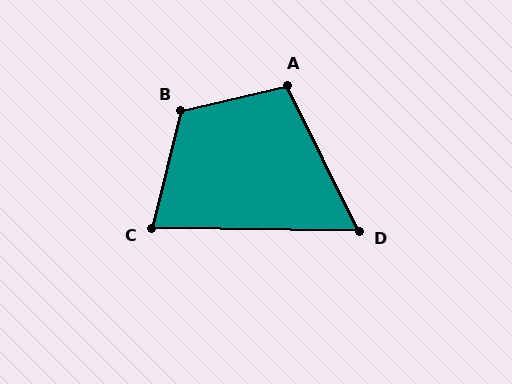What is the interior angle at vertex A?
Approximately 103 degrees (obtuse).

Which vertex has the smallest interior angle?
D, at approximately 63 degrees.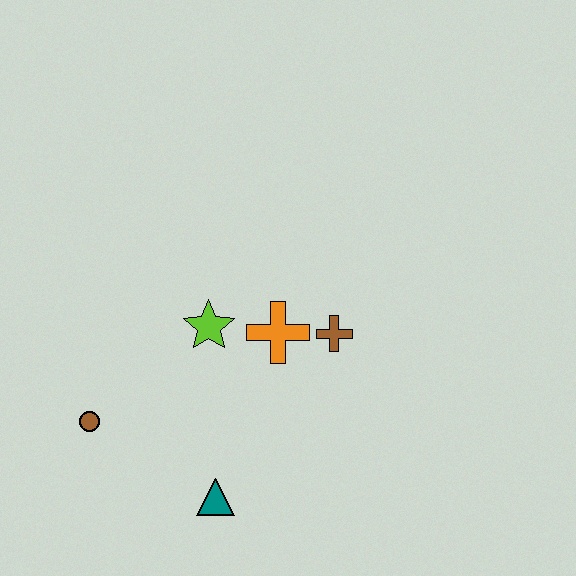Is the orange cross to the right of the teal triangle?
Yes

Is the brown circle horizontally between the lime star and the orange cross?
No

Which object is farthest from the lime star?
The teal triangle is farthest from the lime star.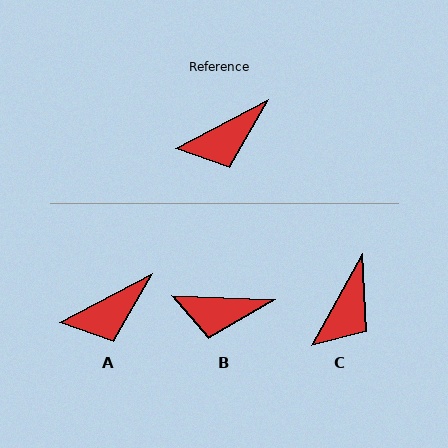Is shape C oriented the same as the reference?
No, it is off by about 33 degrees.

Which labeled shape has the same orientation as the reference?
A.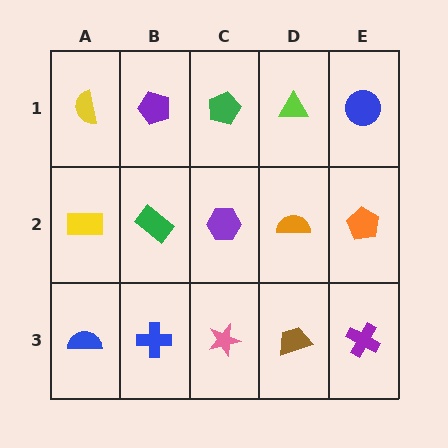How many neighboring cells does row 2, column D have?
4.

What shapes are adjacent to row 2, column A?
A yellow semicircle (row 1, column A), a blue semicircle (row 3, column A), a green rectangle (row 2, column B).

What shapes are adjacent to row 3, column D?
An orange semicircle (row 2, column D), a pink star (row 3, column C), a purple cross (row 3, column E).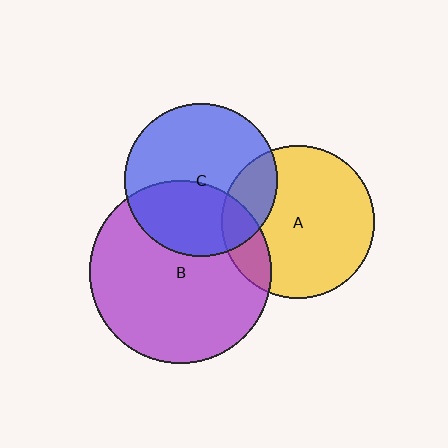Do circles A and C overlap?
Yes.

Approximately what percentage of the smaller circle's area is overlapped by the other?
Approximately 20%.